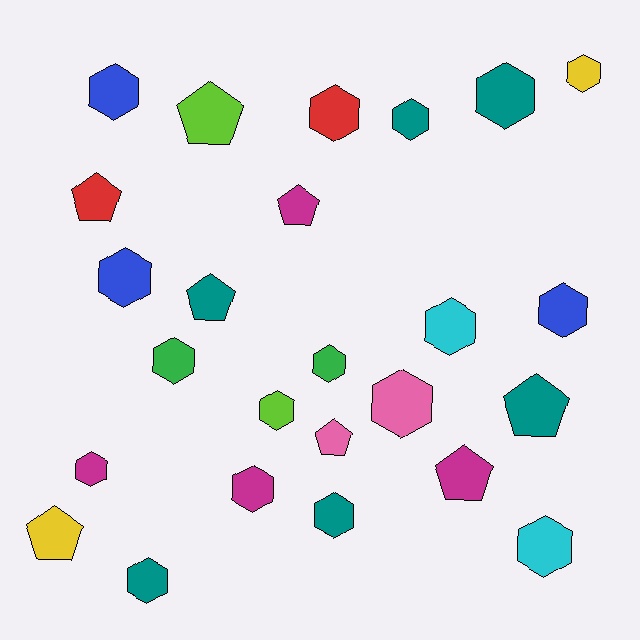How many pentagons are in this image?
There are 8 pentagons.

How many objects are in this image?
There are 25 objects.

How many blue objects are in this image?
There are 3 blue objects.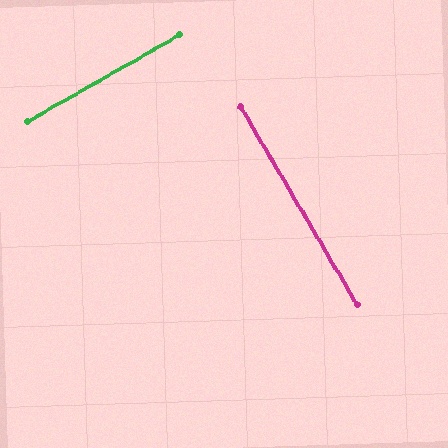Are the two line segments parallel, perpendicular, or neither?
Perpendicular — they meet at approximately 89°.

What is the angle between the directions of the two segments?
Approximately 89 degrees.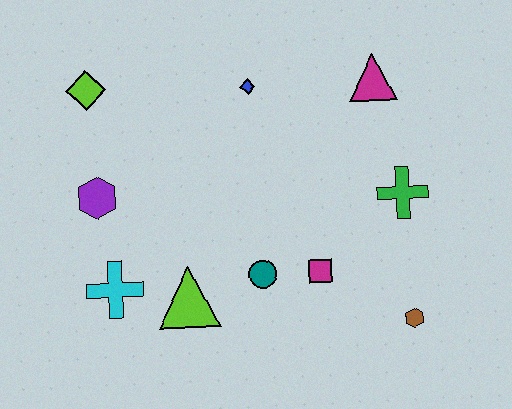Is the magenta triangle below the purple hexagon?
No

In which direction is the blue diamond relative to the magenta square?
The blue diamond is above the magenta square.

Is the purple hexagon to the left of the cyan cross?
Yes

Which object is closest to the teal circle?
The magenta square is closest to the teal circle.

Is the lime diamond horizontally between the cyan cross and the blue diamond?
No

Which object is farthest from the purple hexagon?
The brown hexagon is farthest from the purple hexagon.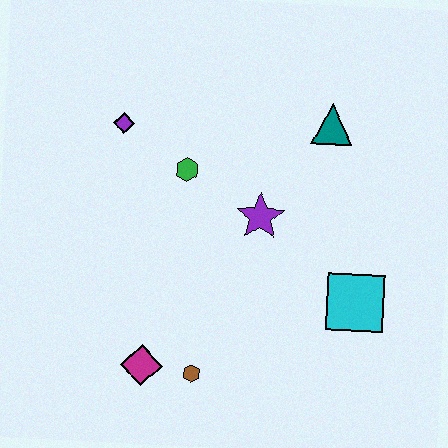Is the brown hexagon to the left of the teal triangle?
Yes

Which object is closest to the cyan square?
The purple star is closest to the cyan square.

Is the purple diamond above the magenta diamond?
Yes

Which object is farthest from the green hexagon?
The cyan square is farthest from the green hexagon.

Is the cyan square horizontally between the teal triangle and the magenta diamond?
No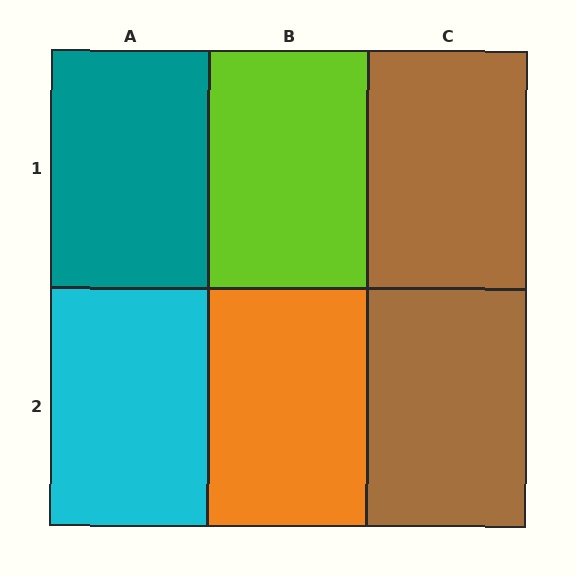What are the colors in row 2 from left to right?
Cyan, orange, brown.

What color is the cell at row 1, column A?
Teal.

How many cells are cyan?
1 cell is cyan.